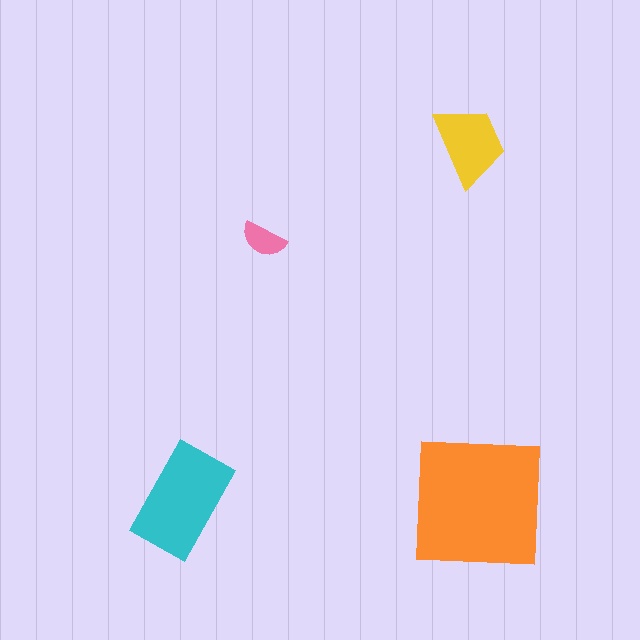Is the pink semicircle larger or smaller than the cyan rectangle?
Smaller.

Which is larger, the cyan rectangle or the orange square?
The orange square.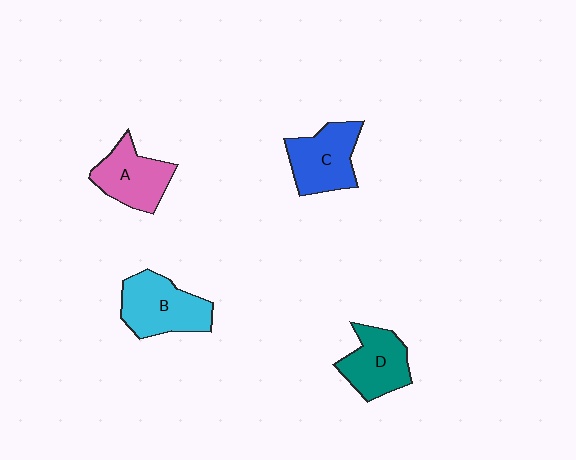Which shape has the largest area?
Shape B (cyan).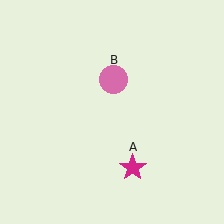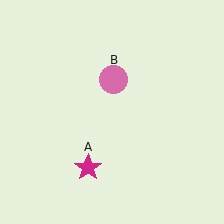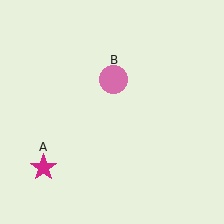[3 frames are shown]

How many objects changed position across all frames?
1 object changed position: magenta star (object A).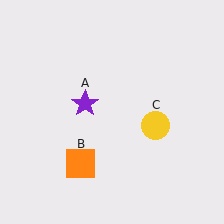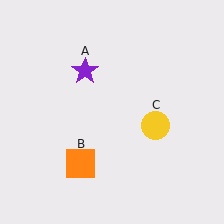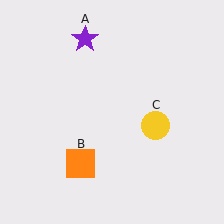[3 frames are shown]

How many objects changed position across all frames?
1 object changed position: purple star (object A).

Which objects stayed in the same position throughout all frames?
Orange square (object B) and yellow circle (object C) remained stationary.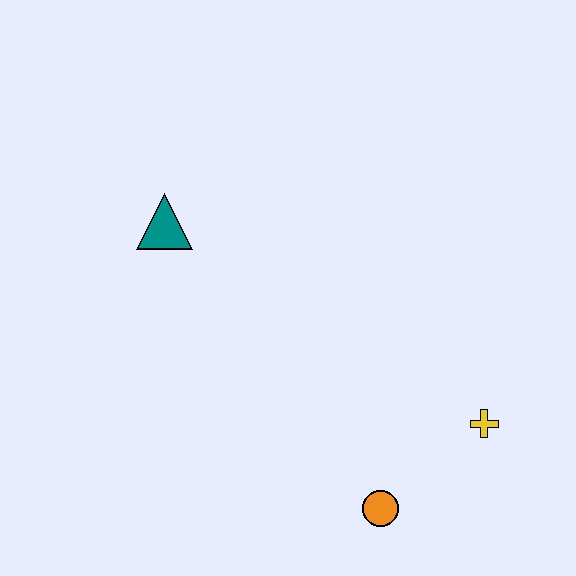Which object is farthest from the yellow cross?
The teal triangle is farthest from the yellow cross.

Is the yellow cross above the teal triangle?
No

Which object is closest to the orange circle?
The yellow cross is closest to the orange circle.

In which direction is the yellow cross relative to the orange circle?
The yellow cross is to the right of the orange circle.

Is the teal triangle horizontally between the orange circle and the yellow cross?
No